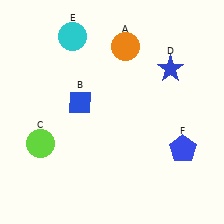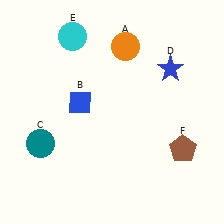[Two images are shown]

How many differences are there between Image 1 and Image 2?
There are 2 differences between the two images.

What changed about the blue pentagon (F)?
In Image 1, F is blue. In Image 2, it changed to brown.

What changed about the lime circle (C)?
In Image 1, C is lime. In Image 2, it changed to teal.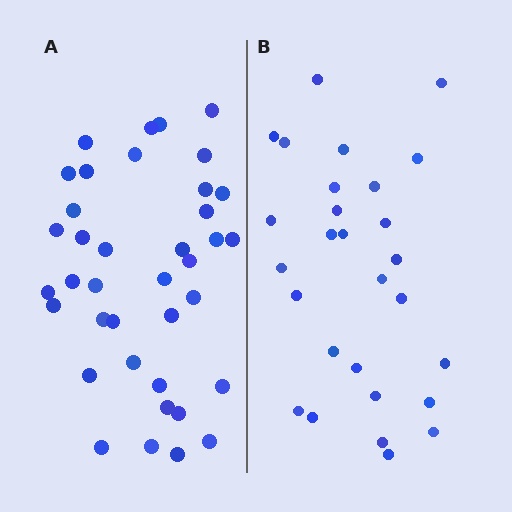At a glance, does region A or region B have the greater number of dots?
Region A (the left region) has more dots.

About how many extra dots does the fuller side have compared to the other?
Region A has roughly 10 or so more dots than region B.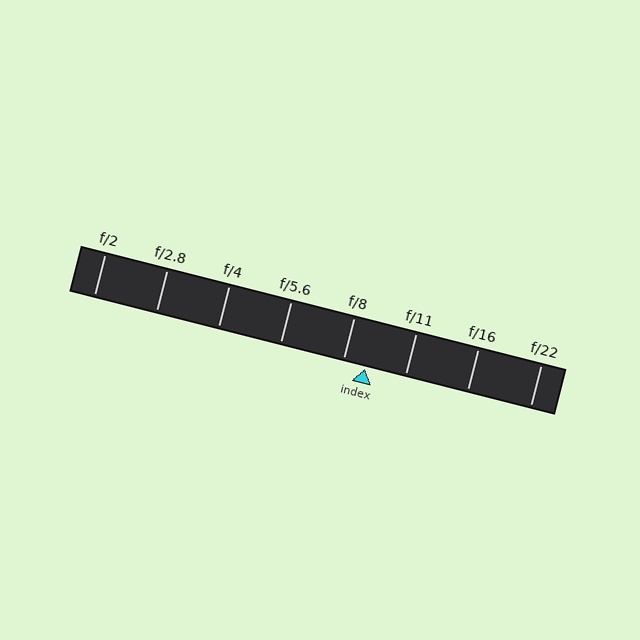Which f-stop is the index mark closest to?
The index mark is closest to f/8.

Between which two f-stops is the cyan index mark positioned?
The index mark is between f/8 and f/11.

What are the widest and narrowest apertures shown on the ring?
The widest aperture shown is f/2 and the narrowest is f/22.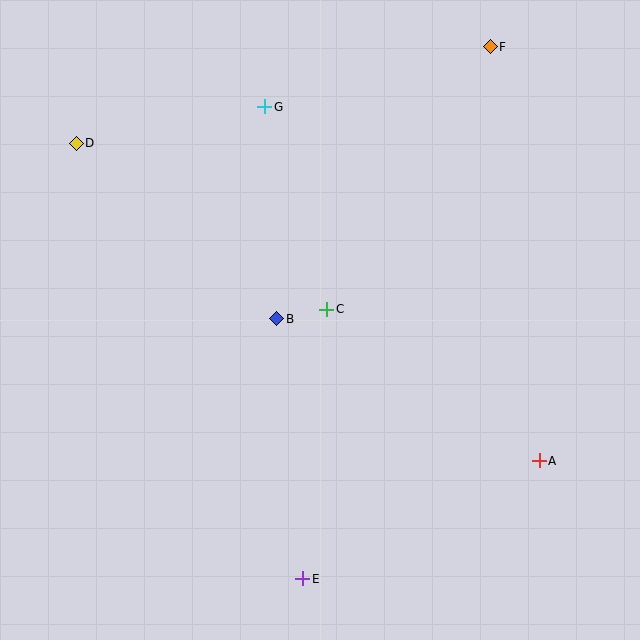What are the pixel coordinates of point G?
Point G is at (265, 107).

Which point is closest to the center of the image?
Point C at (327, 309) is closest to the center.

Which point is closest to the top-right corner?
Point F is closest to the top-right corner.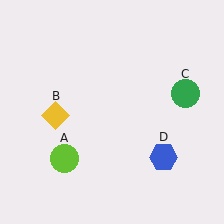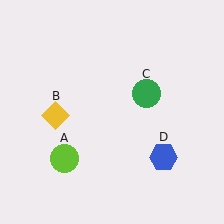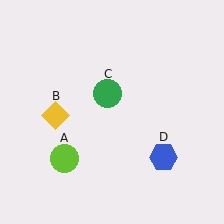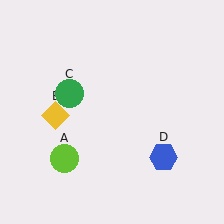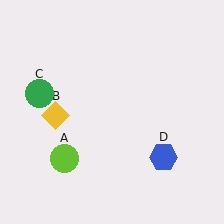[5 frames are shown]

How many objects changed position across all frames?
1 object changed position: green circle (object C).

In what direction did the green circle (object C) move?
The green circle (object C) moved left.